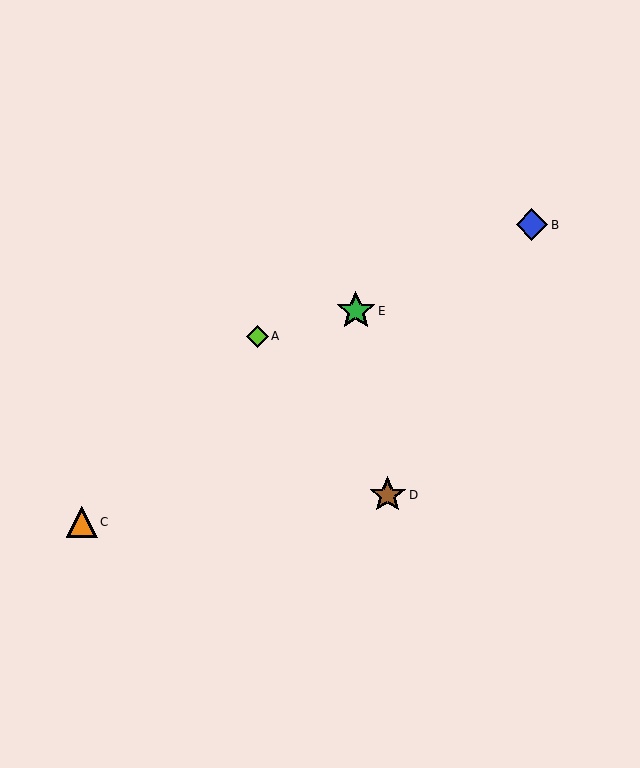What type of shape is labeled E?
Shape E is a green star.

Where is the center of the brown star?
The center of the brown star is at (388, 495).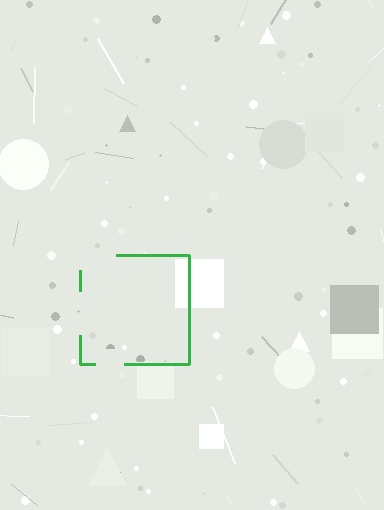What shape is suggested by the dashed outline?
The dashed outline suggests a square.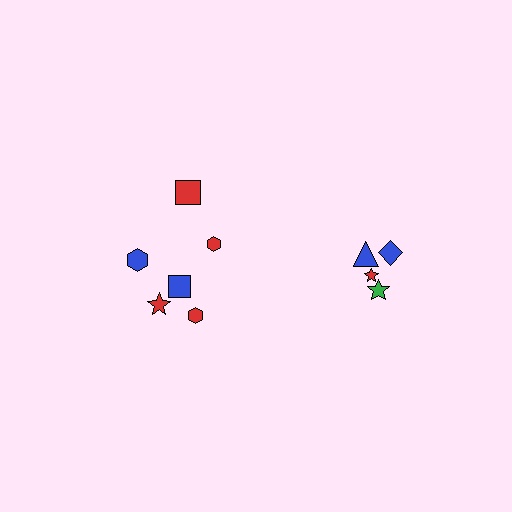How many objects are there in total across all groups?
There are 10 objects.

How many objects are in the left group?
There are 6 objects.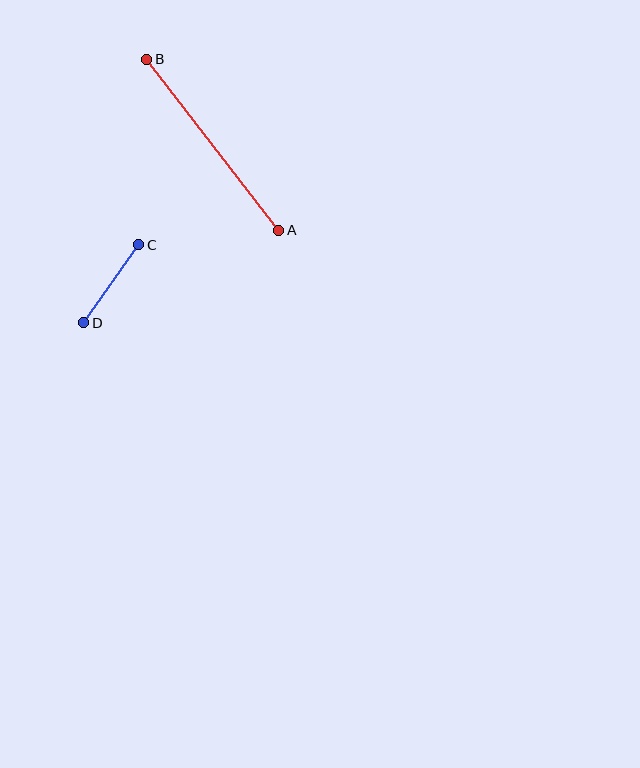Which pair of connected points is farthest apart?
Points A and B are farthest apart.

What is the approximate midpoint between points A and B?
The midpoint is at approximately (213, 145) pixels.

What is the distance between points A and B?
The distance is approximately 216 pixels.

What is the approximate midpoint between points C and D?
The midpoint is at approximately (111, 284) pixels.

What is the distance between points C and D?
The distance is approximately 95 pixels.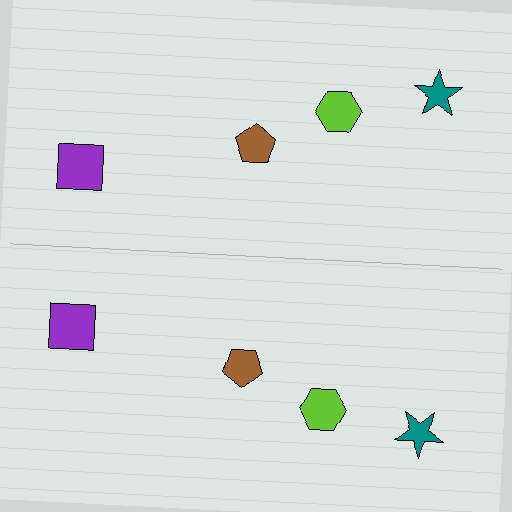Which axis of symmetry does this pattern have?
The pattern has a horizontal axis of symmetry running through the center of the image.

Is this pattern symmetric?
Yes, this pattern has bilateral (reflection) symmetry.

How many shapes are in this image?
There are 8 shapes in this image.